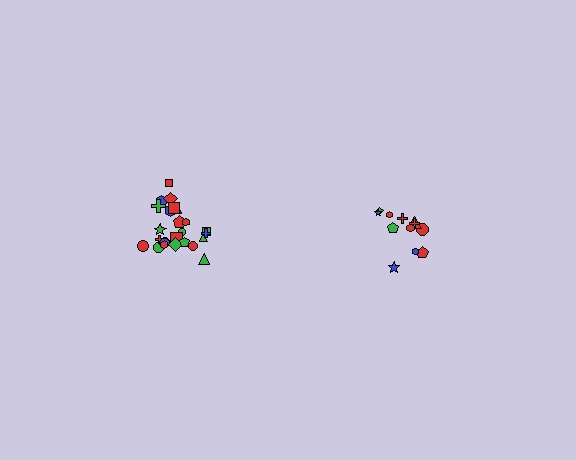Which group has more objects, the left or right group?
The left group.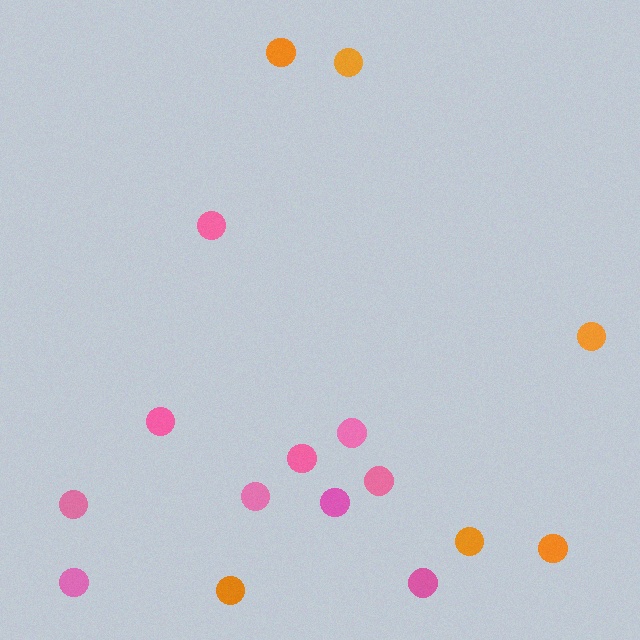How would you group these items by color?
There are 2 groups: one group of orange circles (6) and one group of pink circles (10).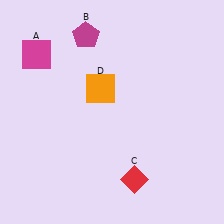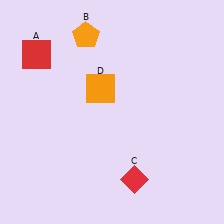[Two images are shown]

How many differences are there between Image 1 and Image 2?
There are 2 differences between the two images.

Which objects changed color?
A changed from magenta to red. B changed from magenta to orange.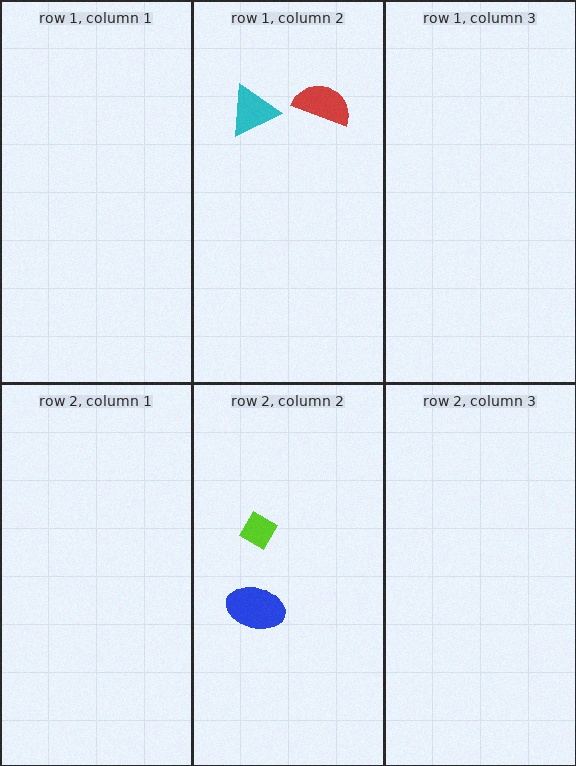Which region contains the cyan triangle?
The row 1, column 2 region.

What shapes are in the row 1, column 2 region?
The cyan triangle, the red semicircle.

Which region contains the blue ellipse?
The row 2, column 2 region.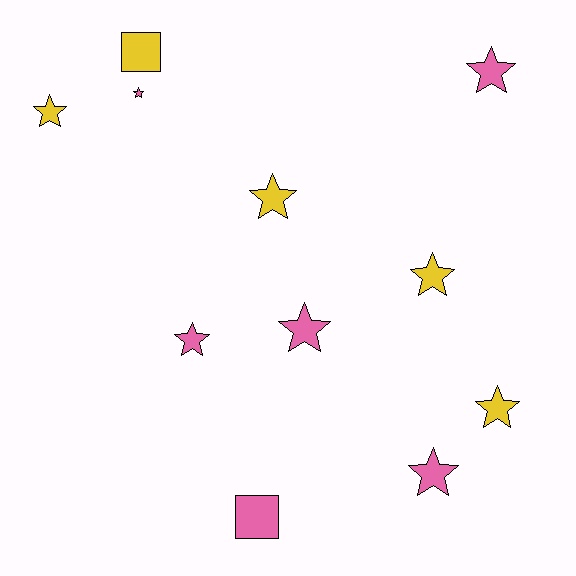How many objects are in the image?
There are 11 objects.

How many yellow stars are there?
There are 4 yellow stars.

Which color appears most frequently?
Pink, with 6 objects.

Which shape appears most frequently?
Star, with 9 objects.